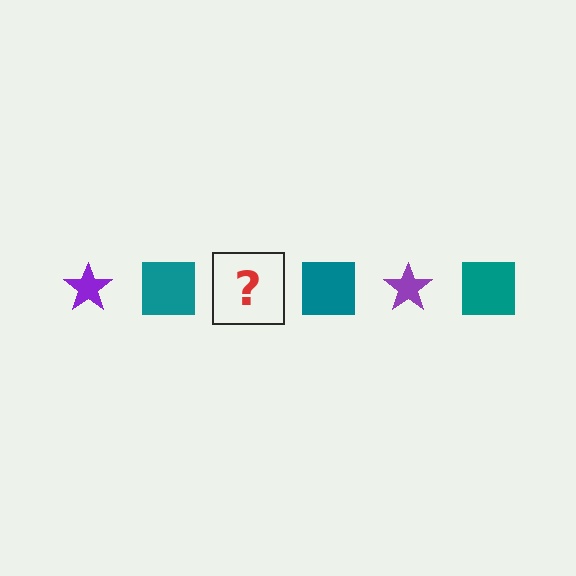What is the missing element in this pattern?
The missing element is a purple star.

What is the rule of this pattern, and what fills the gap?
The rule is that the pattern alternates between purple star and teal square. The gap should be filled with a purple star.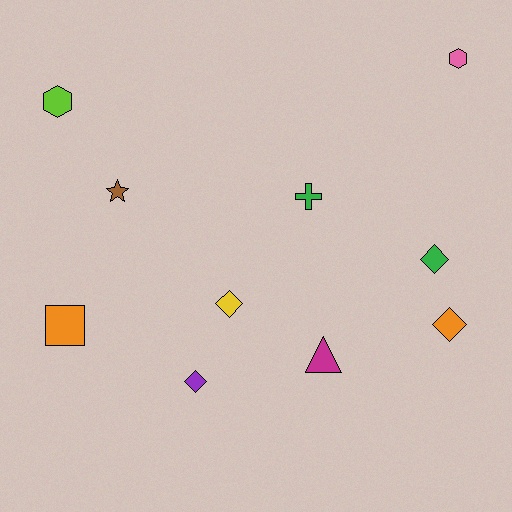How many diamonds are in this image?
There are 4 diamonds.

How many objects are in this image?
There are 10 objects.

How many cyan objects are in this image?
There are no cyan objects.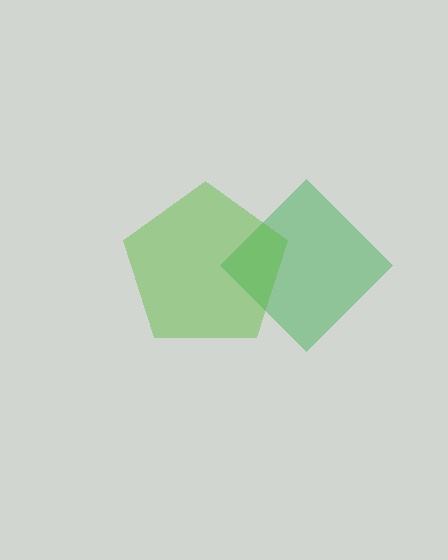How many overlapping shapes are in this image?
There are 2 overlapping shapes in the image.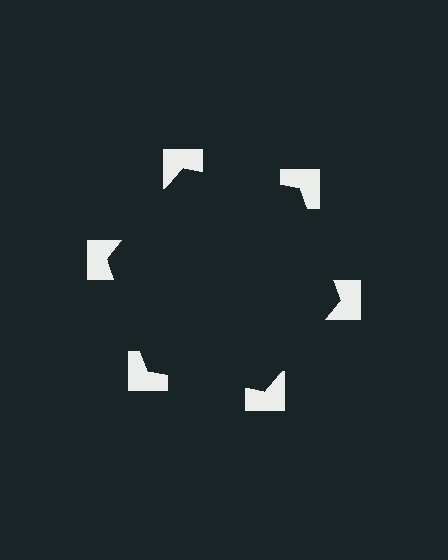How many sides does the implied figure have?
6 sides.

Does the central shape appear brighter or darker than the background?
It typically appears slightly darker than the background, even though no actual brightness change is drawn.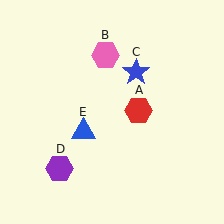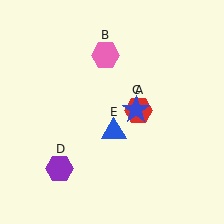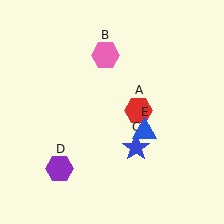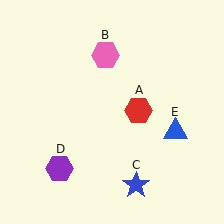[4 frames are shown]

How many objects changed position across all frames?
2 objects changed position: blue star (object C), blue triangle (object E).